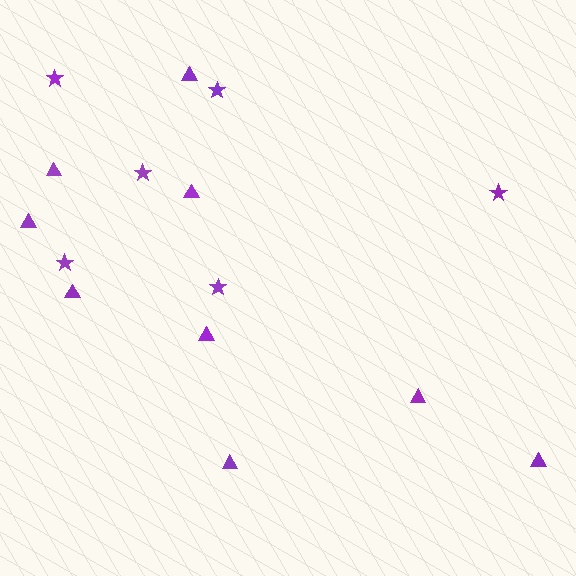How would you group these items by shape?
There are 2 groups: one group of stars (6) and one group of triangles (9).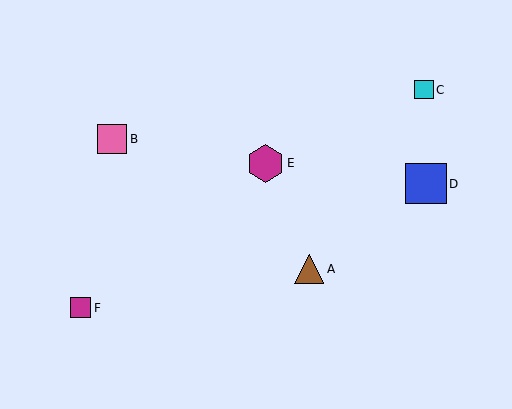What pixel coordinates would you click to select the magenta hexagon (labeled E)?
Click at (266, 163) to select the magenta hexagon E.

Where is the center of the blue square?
The center of the blue square is at (426, 184).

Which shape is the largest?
The blue square (labeled D) is the largest.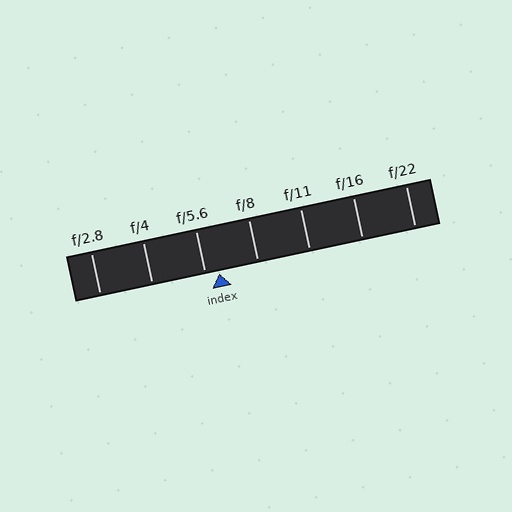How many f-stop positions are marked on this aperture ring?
There are 7 f-stop positions marked.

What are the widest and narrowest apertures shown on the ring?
The widest aperture shown is f/2.8 and the narrowest is f/22.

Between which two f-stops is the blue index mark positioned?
The index mark is between f/5.6 and f/8.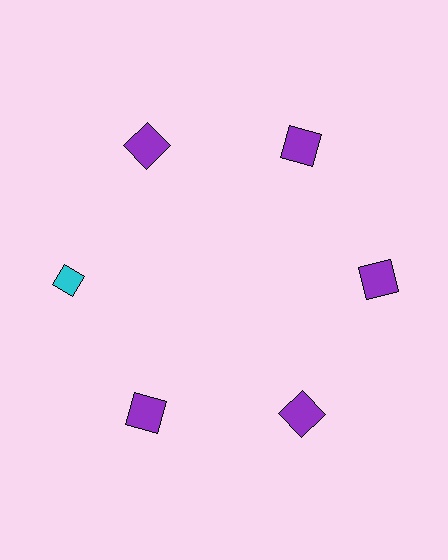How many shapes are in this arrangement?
There are 6 shapes arranged in a ring pattern.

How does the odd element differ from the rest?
It differs in both color (cyan instead of purple) and shape (diamond instead of square).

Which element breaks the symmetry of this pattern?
The cyan diamond at roughly the 9 o'clock position breaks the symmetry. All other shapes are purple squares.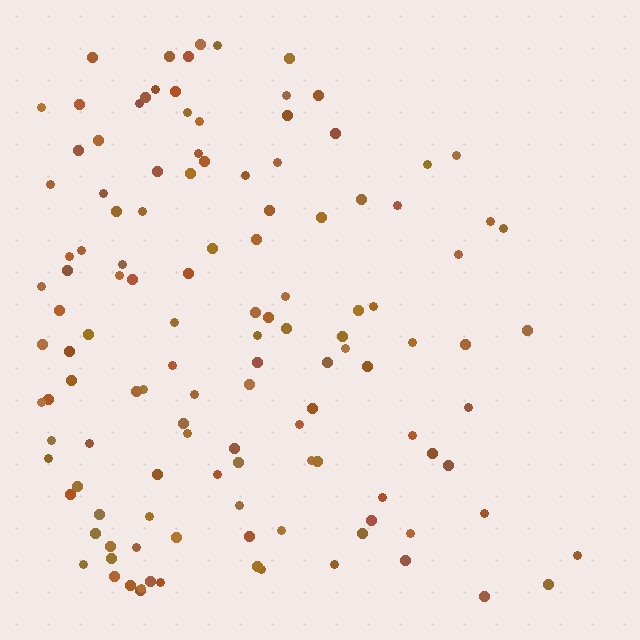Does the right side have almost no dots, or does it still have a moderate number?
Still a moderate number, just noticeably fewer than the left.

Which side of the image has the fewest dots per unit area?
The right.